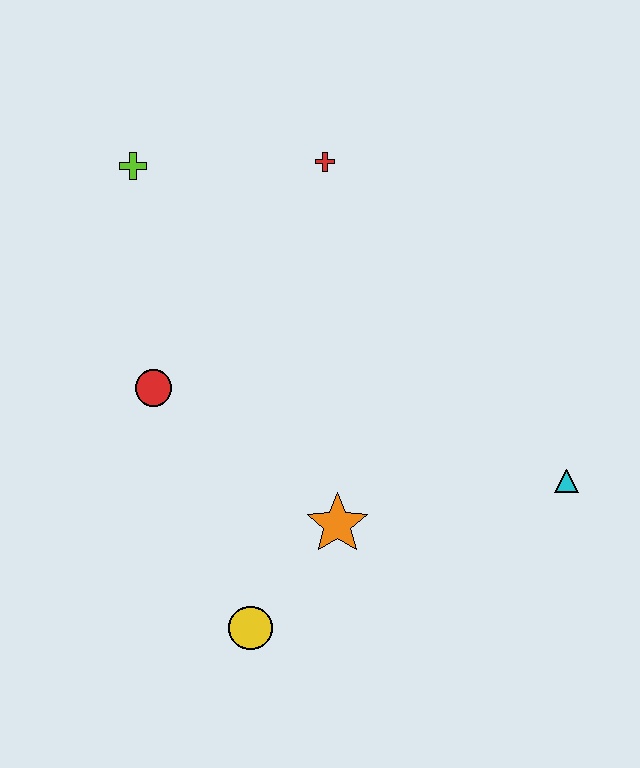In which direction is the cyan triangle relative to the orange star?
The cyan triangle is to the right of the orange star.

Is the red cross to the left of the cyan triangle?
Yes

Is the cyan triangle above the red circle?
No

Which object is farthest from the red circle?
The cyan triangle is farthest from the red circle.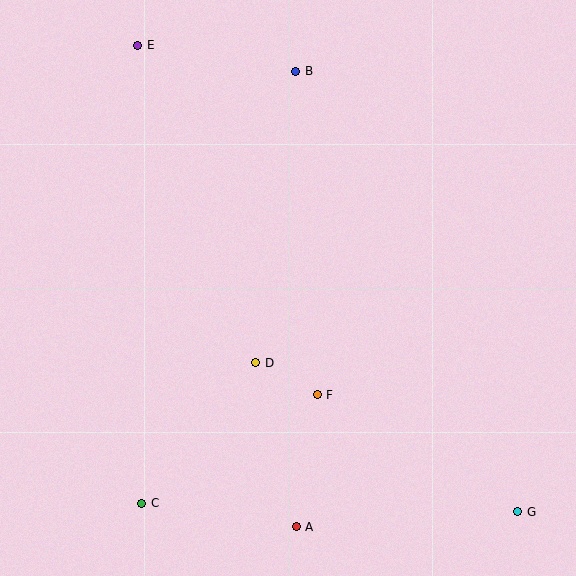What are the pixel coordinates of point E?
Point E is at (138, 45).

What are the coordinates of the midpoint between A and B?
The midpoint between A and B is at (296, 299).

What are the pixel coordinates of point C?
Point C is at (142, 503).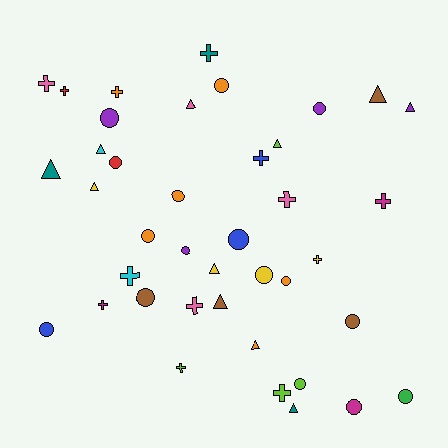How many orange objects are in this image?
There are 6 orange objects.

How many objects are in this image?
There are 40 objects.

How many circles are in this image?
There are 16 circles.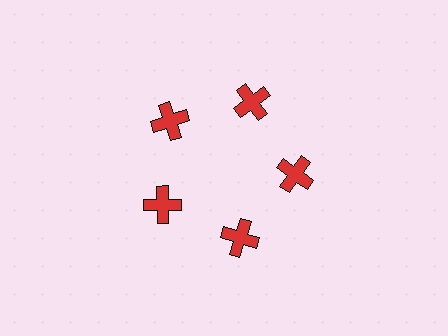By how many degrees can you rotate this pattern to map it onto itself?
The pattern maps onto itself every 72 degrees of rotation.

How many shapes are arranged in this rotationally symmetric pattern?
There are 5 shapes, arranged in 5 groups of 1.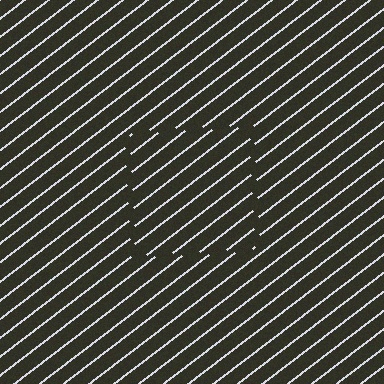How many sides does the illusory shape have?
4 sides — the line-ends trace a square.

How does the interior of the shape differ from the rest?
The interior of the shape contains the same grating, shifted by half a period — the contour is defined by the phase discontinuity where line-ends from the inner and outer gratings abut.